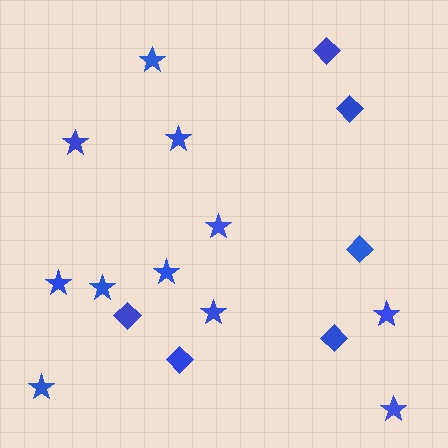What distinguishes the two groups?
There are 2 groups: one group of diamonds (6) and one group of stars (11).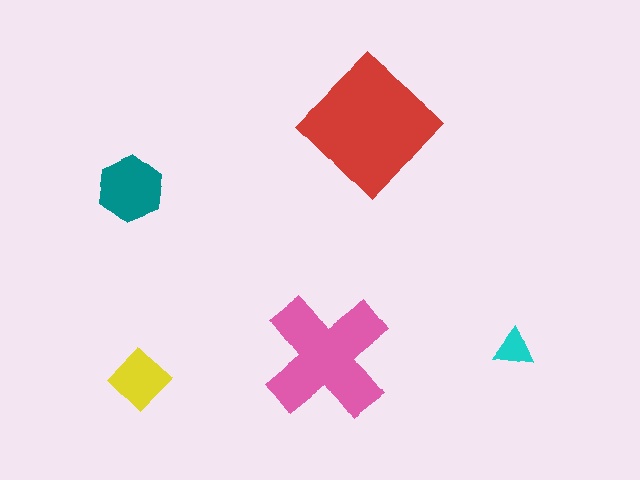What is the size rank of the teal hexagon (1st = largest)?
3rd.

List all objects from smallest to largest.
The cyan triangle, the yellow diamond, the teal hexagon, the pink cross, the red diamond.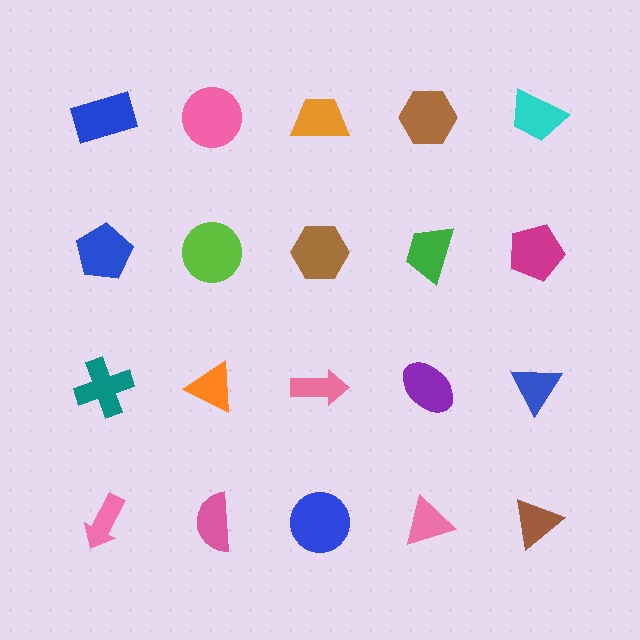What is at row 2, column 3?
A brown hexagon.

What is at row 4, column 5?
A brown triangle.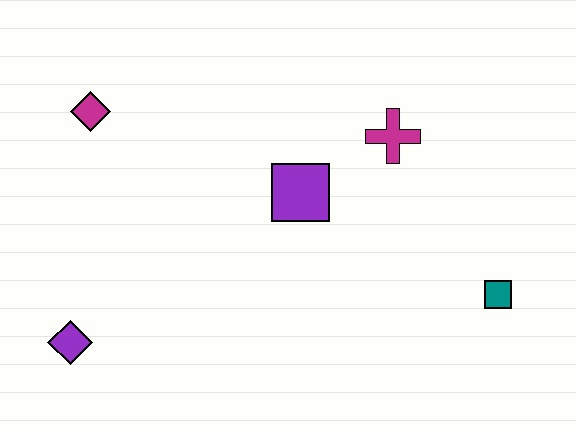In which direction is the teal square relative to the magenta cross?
The teal square is below the magenta cross.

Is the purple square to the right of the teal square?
No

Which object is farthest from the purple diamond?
The teal square is farthest from the purple diamond.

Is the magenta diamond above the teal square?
Yes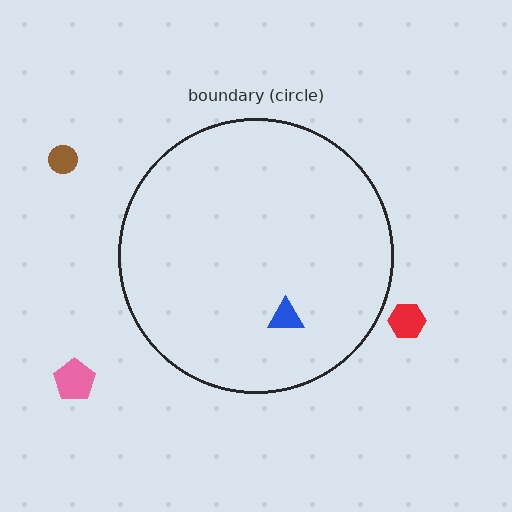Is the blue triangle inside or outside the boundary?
Inside.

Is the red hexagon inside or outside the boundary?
Outside.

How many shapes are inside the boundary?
1 inside, 3 outside.